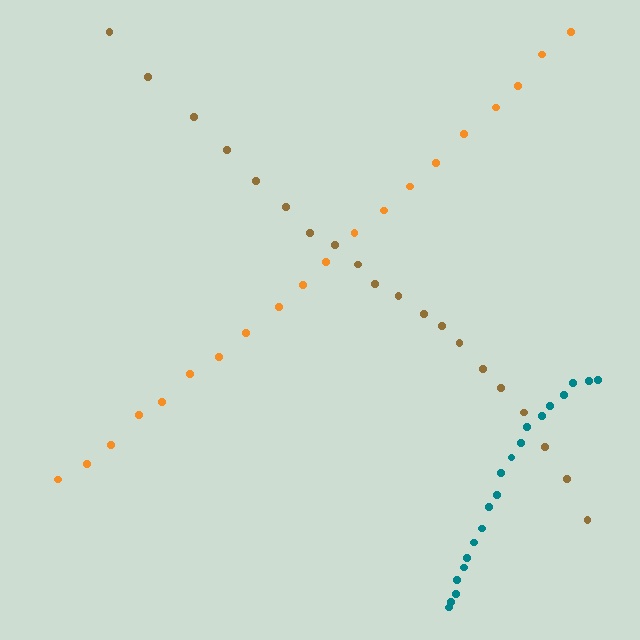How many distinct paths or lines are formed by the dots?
There are 3 distinct paths.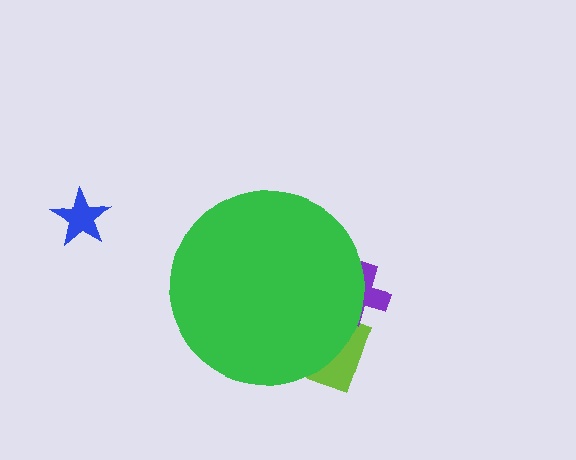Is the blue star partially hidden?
No, the blue star is fully visible.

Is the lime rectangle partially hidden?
Yes, the lime rectangle is partially hidden behind the green circle.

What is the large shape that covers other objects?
A green circle.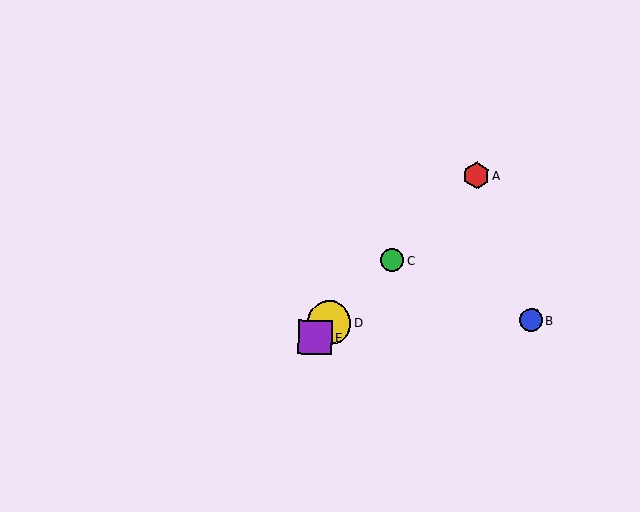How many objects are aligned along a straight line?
4 objects (A, C, D, E) are aligned along a straight line.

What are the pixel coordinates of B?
Object B is at (531, 320).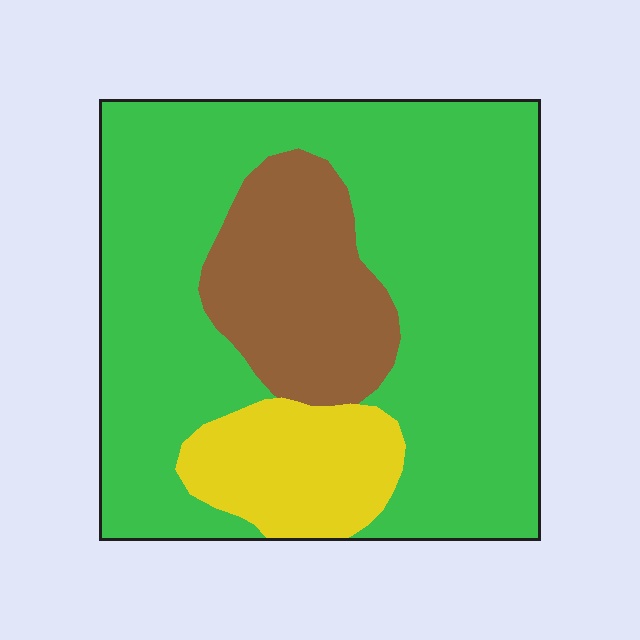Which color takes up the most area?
Green, at roughly 70%.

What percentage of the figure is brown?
Brown takes up about one sixth (1/6) of the figure.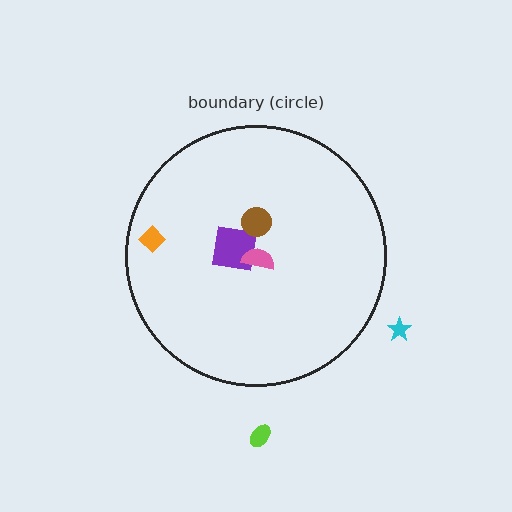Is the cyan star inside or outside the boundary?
Outside.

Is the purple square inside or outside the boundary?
Inside.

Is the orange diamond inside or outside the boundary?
Inside.